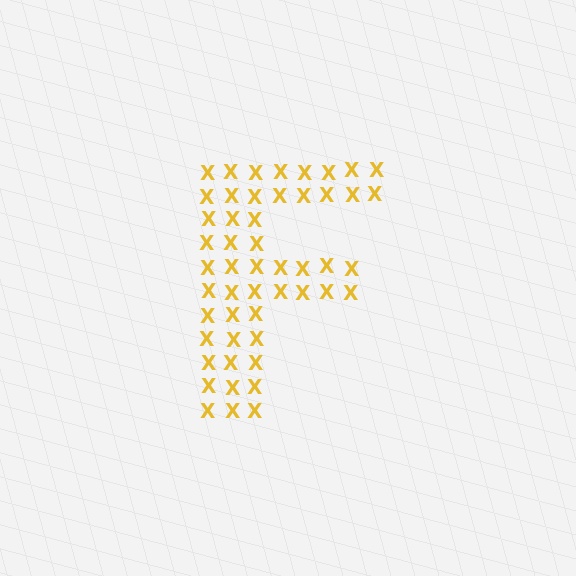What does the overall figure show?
The overall figure shows the letter F.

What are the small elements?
The small elements are letter X's.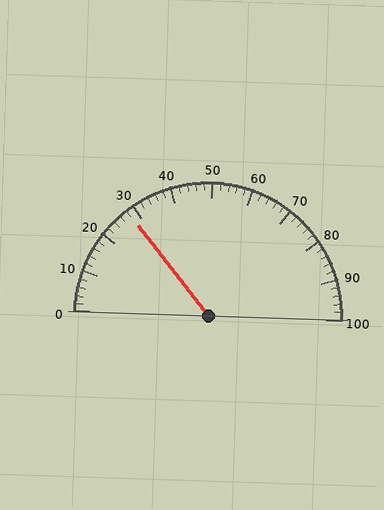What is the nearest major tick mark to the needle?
The nearest major tick mark is 30.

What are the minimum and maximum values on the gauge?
The gauge ranges from 0 to 100.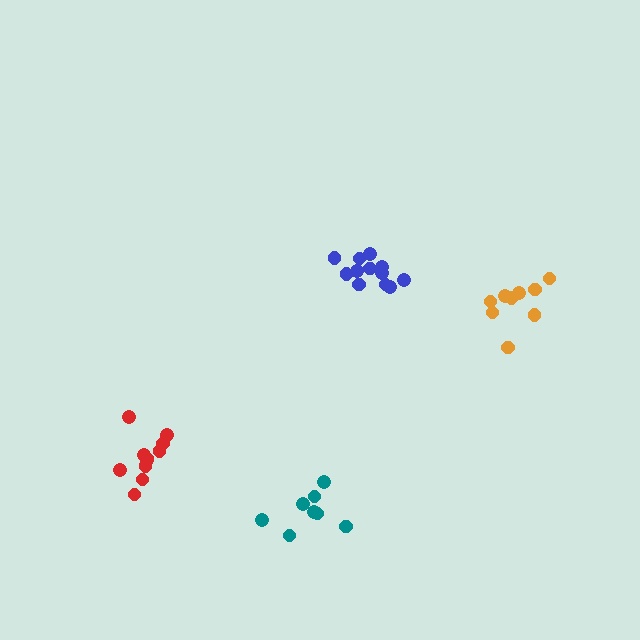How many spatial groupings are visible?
There are 4 spatial groupings.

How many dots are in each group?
Group 1: 11 dots, Group 2: 12 dots, Group 3: 9 dots, Group 4: 8 dots (40 total).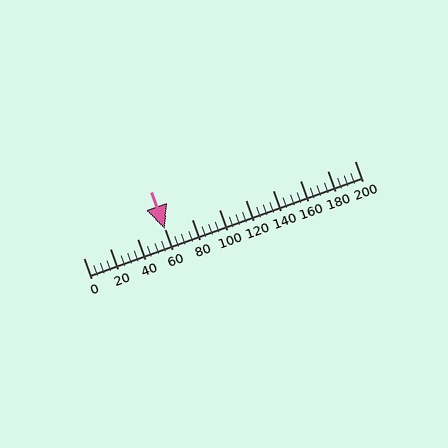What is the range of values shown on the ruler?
The ruler shows values from 0 to 200.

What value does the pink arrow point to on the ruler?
The pink arrow points to approximately 60.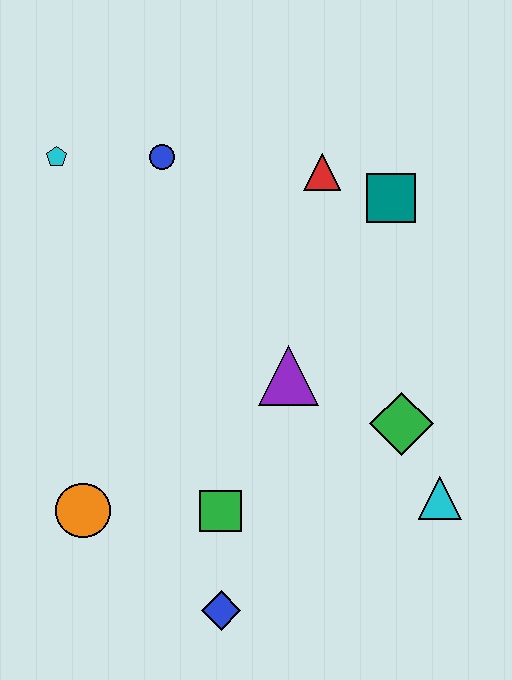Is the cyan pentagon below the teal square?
No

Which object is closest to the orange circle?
The green square is closest to the orange circle.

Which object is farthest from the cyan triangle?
The cyan pentagon is farthest from the cyan triangle.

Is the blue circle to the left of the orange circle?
No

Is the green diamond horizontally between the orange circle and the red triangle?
No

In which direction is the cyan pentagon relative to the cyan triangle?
The cyan pentagon is to the left of the cyan triangle.